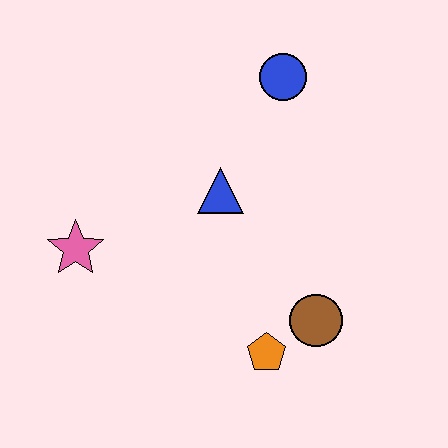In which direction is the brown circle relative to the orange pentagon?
The brown circle is to the right of the orange pentagon.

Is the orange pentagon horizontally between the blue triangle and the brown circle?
Yes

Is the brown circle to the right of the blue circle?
Yes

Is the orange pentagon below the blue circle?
Yes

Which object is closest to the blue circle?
The blue triangle is closest to the blue circle.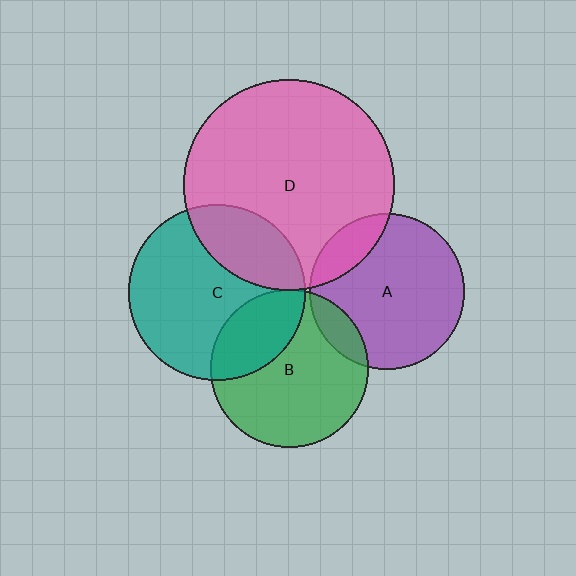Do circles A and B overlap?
Yes.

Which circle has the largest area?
Circle D (pink).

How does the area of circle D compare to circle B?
Approximately 1.8 times.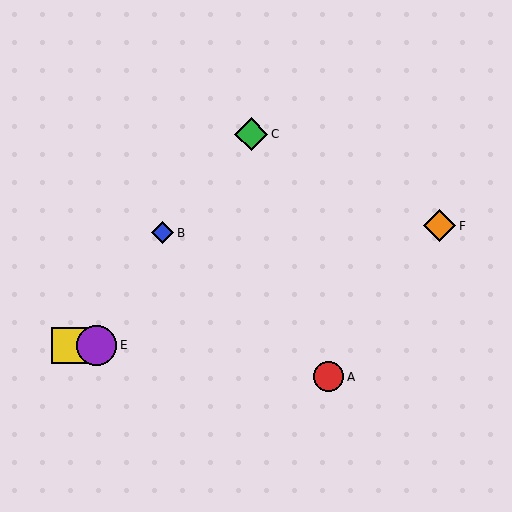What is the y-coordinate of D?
Object D is at y≈345.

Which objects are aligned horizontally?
Objects D, E are aligned horizontally.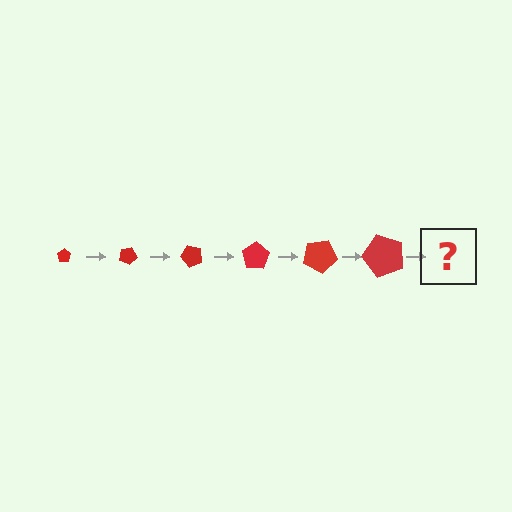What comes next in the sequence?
The next element should be a pentagon, larger than the previous one and rotated 150 degrees from the start.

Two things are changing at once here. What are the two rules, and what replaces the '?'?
The two rules are that the pentagon grows larger each step and it rotates 25 degrees each step. The '?' should be a pentagon, larger than the previous one and rotated 150 degrees from the start.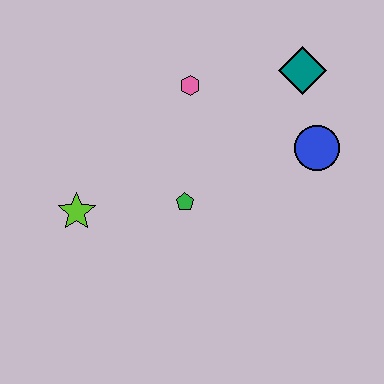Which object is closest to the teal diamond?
The blue circle is closest to the teal diamond.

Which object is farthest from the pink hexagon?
The lime star is farthest from the pink hexagon.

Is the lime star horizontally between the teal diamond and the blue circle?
No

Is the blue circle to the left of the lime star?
No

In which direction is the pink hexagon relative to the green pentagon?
The pink hexagon is above the green pentagon.